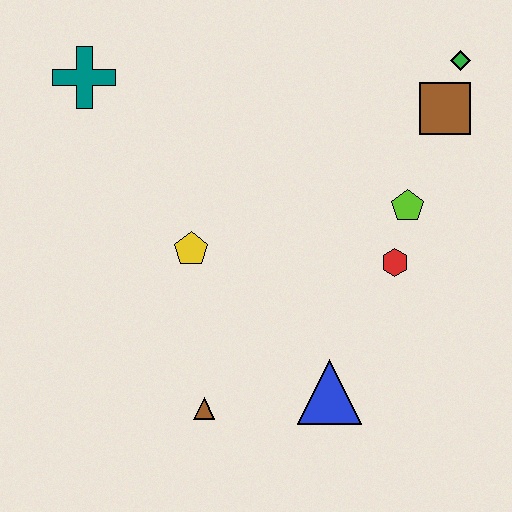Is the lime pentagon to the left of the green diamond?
Yes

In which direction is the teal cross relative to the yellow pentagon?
The teal cross is above the yellow pentagon.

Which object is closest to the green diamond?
The brown square is closest to the green diamond.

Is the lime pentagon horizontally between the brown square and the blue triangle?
Yes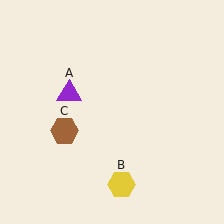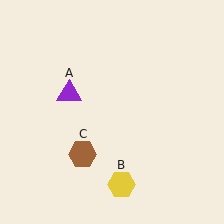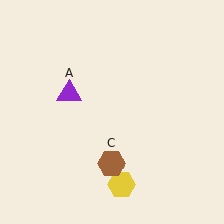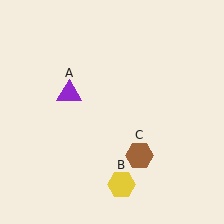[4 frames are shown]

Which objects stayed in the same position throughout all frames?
Purple triangle (object A) and yellow hexagon (object B) remained stationary.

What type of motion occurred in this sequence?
The brown hexagon (object C) rotated counterclockwise around the center of the scene.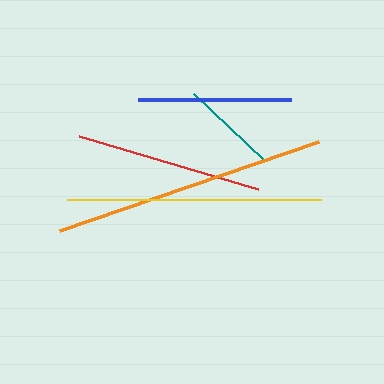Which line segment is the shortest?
The teal line is the shortest at approximately 97 pixels.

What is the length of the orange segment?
The orange segment is approximately 273 pixels long.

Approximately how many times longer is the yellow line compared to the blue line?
The yellow line is approximately 1.7 times the length of the blue line.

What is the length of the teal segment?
The teal segment is approximately 97 pixels long.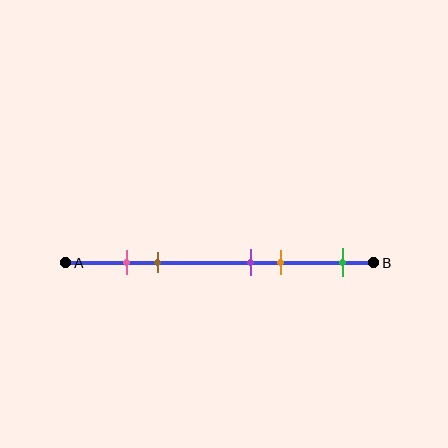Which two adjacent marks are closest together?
The pink and brown marks are the closest adjacent pair.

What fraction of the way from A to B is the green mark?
The green mark is approximately 90% (0.9) of the way from A to B.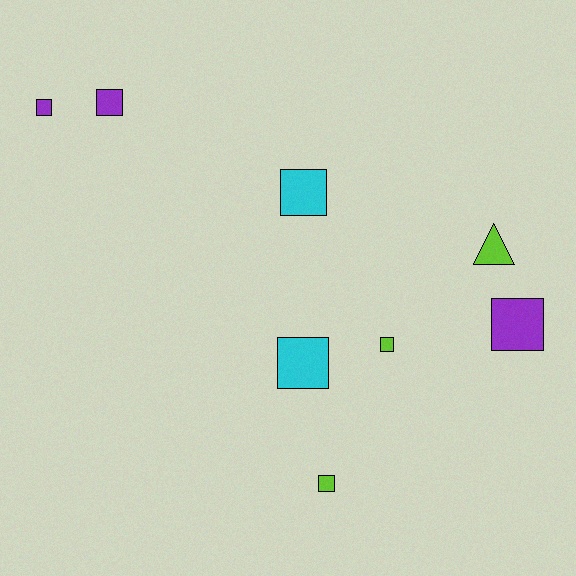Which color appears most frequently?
Lime, with 3 objects.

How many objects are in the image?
There are 8 objects.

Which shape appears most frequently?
Square, with 7 objects.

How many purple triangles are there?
There are no purple triangles.